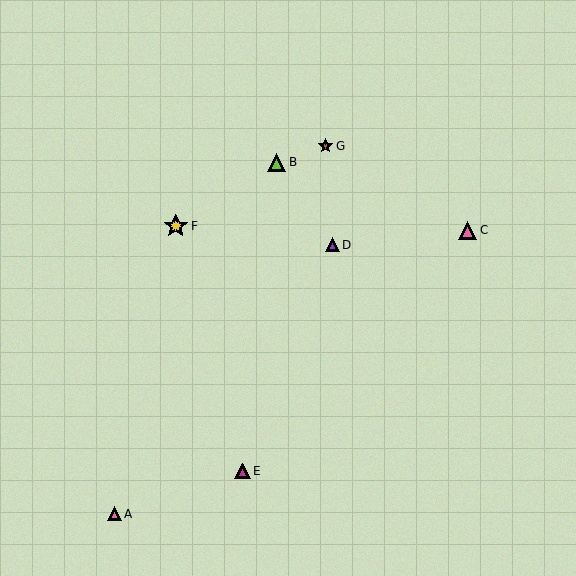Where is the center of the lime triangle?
The center of the lime triangle is at (276, 162).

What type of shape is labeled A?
Shape A is a pink triangle.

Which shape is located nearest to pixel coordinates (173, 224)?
The yellow star (labeled F) at (176, 226) is nearest to that location.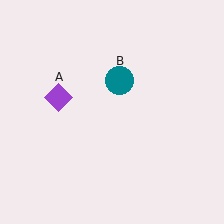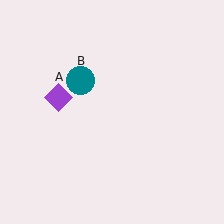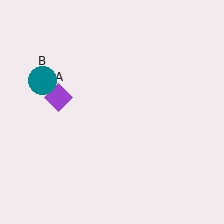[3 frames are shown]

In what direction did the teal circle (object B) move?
The teal circle (object B) moved left.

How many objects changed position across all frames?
1 object changed position: teal circle (object B).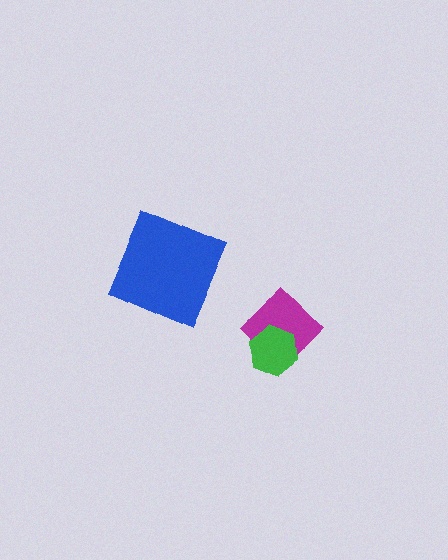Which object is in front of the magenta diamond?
The green hexagon is in front of the magenta diamond.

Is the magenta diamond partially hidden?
Yes, it is partially covered by another shape.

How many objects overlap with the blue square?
0 objects overlap with the blue square.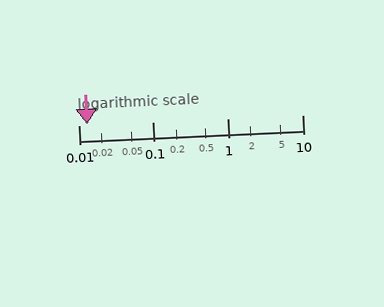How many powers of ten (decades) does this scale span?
The scale spans 3 decades, from 0.01 to 10.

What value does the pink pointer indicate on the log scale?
The pointer indicates approximately 0.013.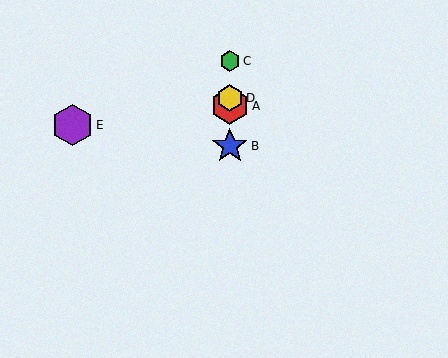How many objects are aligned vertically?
4 objects (A, B, C, D) are aligned vertically.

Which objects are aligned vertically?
Objects A, B, C, D are aligned vertically.